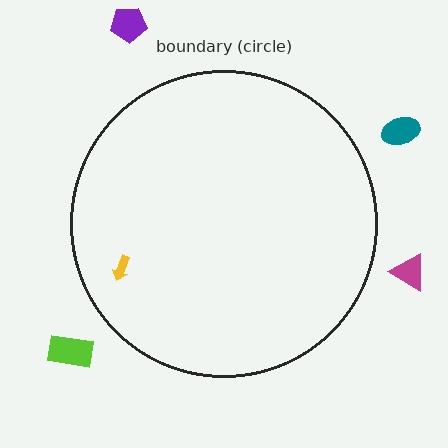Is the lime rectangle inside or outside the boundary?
Outside.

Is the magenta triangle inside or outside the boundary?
Outside.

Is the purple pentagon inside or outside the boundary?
Outside.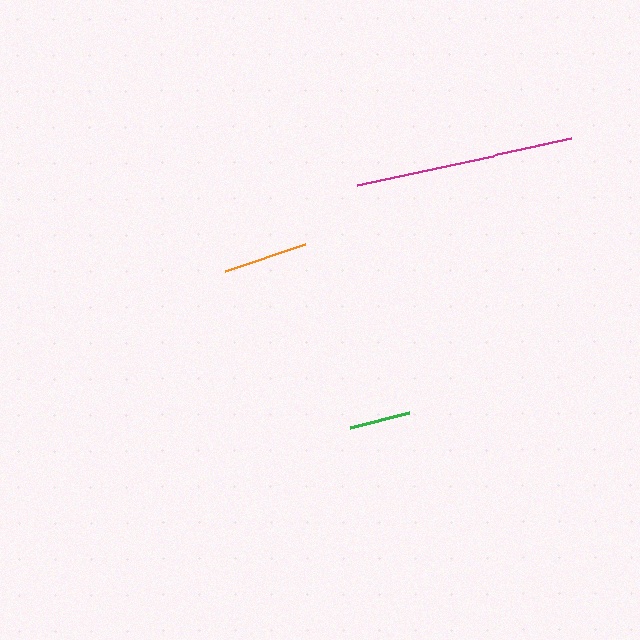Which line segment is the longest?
The magenta line is the longest at approximately 219 pixels.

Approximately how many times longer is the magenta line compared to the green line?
The magenta line is approximately 3.6 times the length of the green line.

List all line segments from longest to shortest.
From longest to shortest: magenta, orange, green.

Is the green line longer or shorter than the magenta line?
The magenta line is longer than the green line.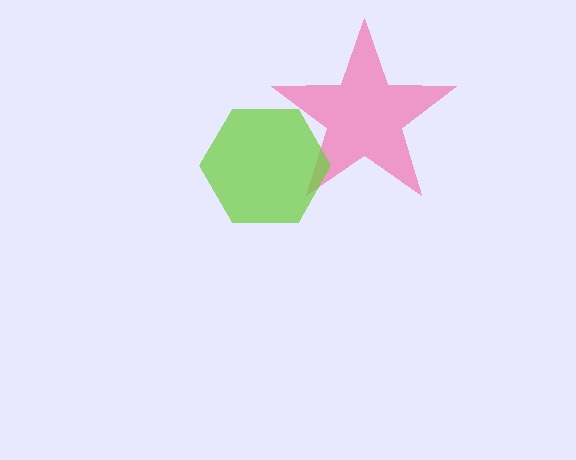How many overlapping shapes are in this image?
There are 2 overlapping shapes in the image.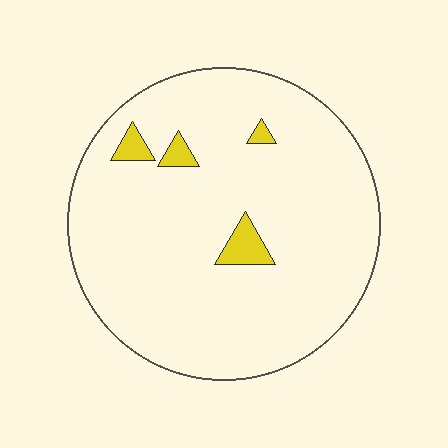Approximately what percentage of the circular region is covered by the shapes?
Approximately 5%.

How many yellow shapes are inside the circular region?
4.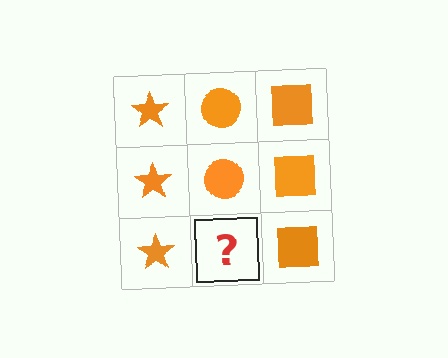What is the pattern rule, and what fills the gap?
The rule is that each column has a consistent shape. The gap should be filled with an orange circle.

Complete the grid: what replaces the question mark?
The question mark should be replaced with an orange circle.